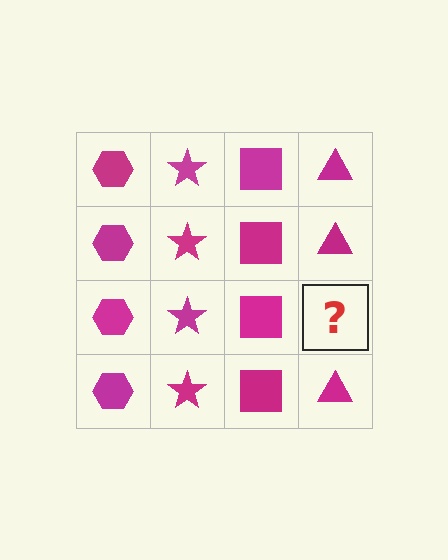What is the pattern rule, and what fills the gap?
The rule is that each column has a consistent shape. The gap should be filled with a magenta triangle.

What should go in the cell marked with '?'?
The missing cell should contain a magenta triangle.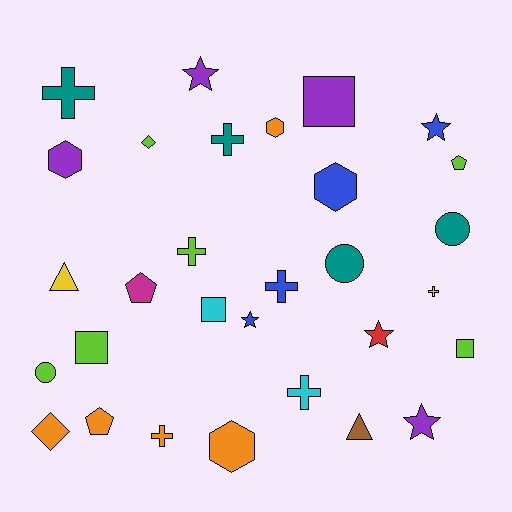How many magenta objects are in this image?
There is 1 magenta object.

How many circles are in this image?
There are 3 circles.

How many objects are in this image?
There are 30 objects.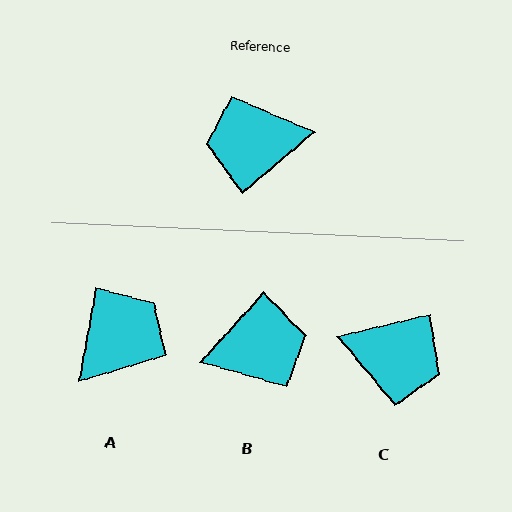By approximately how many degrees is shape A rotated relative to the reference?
Approximately 140 degrees clockwise.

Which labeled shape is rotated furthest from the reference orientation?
B, about 172 degrees away.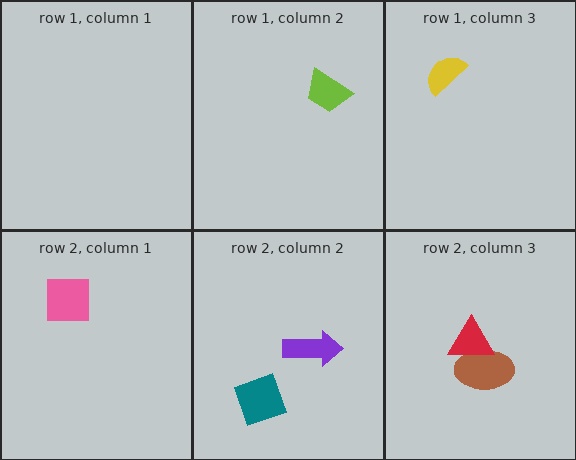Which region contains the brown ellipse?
The row 2, column 3 region.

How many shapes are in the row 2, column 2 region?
2.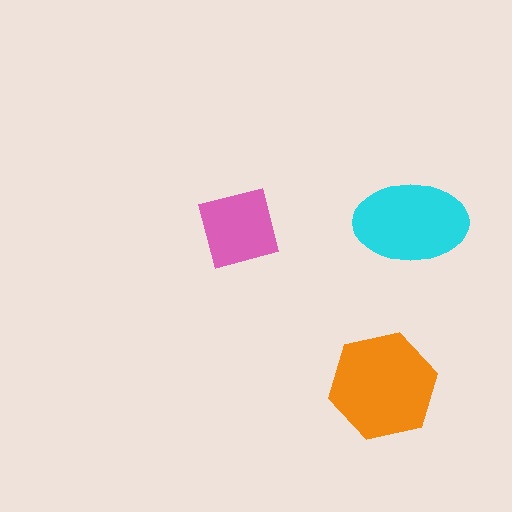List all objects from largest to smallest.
The orange hexagon, the cyan ellipse, the pink square.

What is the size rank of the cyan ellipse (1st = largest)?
2nd.